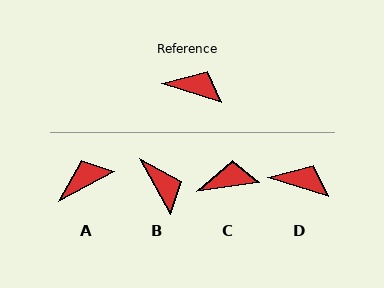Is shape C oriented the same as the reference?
No, it is off by about 26 degrees.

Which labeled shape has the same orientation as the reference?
D.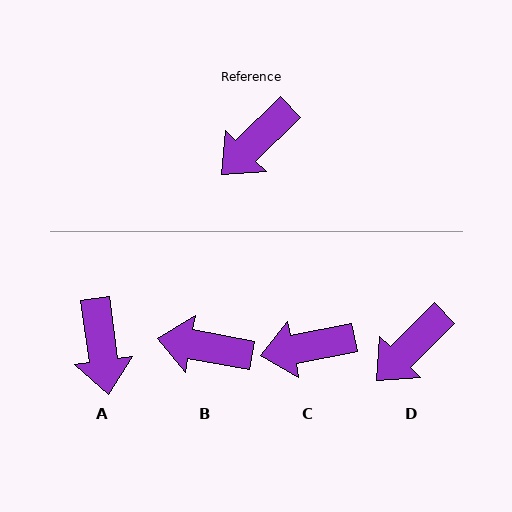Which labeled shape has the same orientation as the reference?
D.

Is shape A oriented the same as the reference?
No, it is off by about 53 degrees.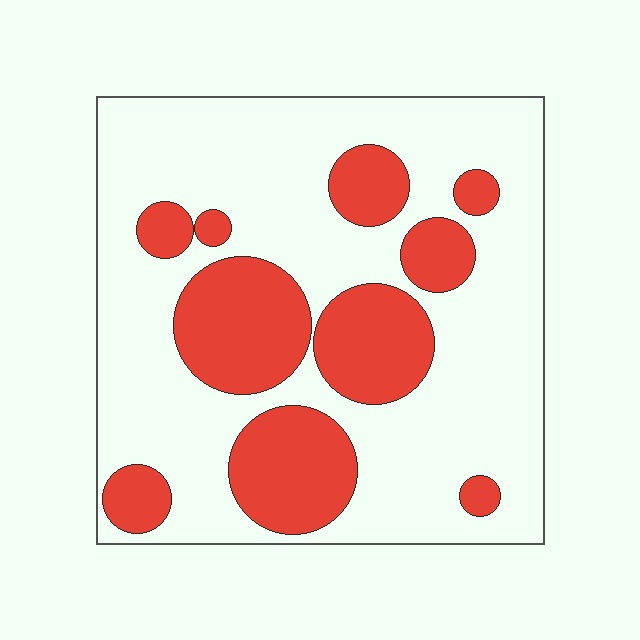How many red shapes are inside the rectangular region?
10.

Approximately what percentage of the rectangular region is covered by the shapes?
Approximately 30%.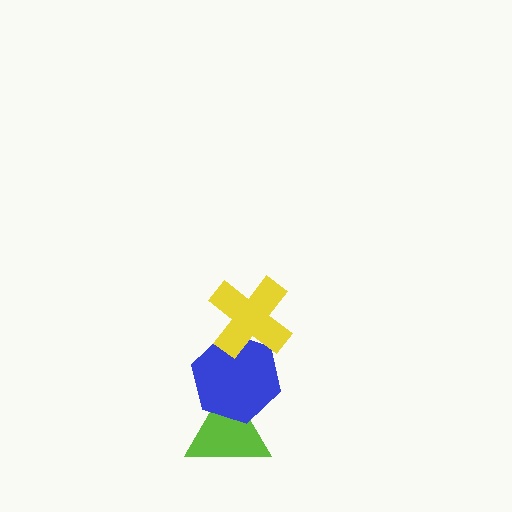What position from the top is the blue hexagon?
The blue hexagon is 2nd from the top.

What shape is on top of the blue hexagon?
The yellow cross is on top of the blue hexagon.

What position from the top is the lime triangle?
The lime triangle is 3rd from the top.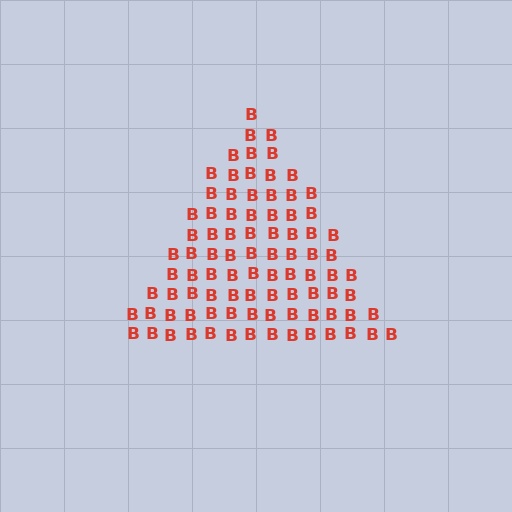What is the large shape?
The large shape is a triangle.